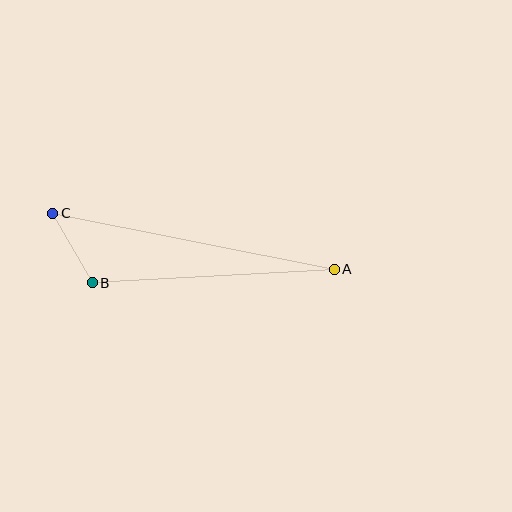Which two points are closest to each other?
Points B and C are closest to each other.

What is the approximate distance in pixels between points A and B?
The distance between A and B is approximately 243 pixels.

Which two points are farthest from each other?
Points A and C are farthest from each other.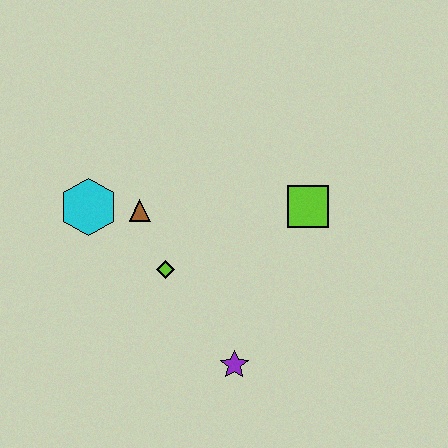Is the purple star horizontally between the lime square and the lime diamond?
Yes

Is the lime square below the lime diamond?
No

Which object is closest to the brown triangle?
The cyan hexagon is closest to the brown triangle.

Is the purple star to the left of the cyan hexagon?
No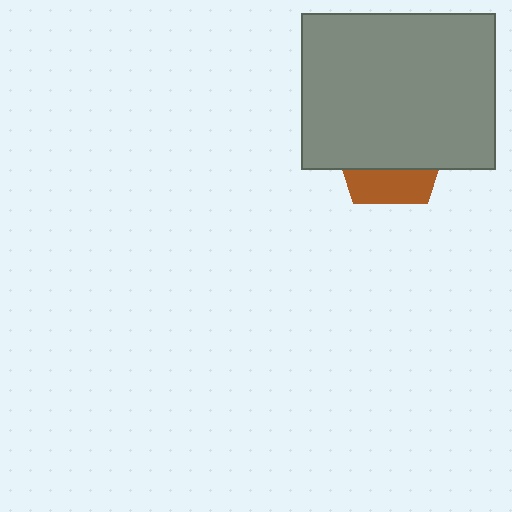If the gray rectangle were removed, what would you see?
You would see the complete brown pentagon.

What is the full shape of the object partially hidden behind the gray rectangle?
The partially hidden object is a brown pentagon.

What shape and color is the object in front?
The object in front is a gray rectangle.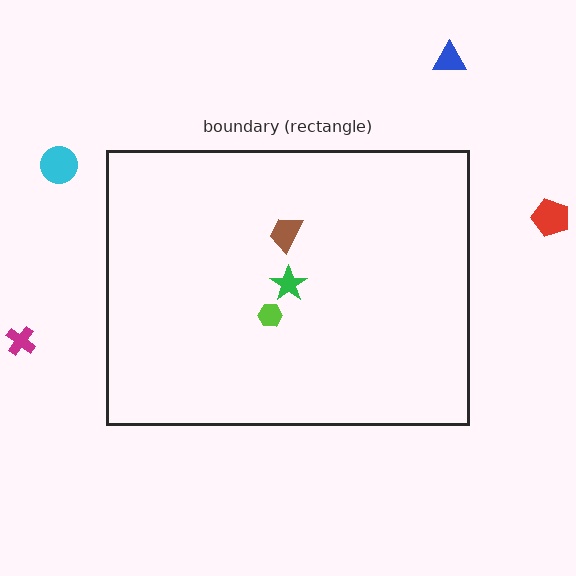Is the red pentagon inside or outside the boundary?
Outside.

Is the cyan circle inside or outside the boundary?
Outside.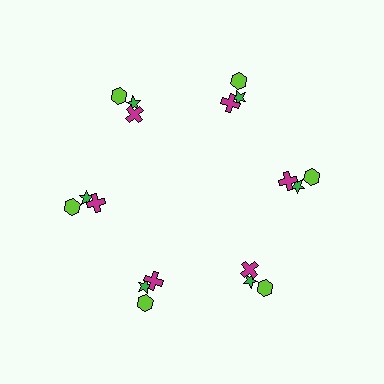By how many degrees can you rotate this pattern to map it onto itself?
The pattern maps onto itself every 60 degrees of rotation.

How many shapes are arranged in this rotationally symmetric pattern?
There are 18 shapes, arranged in 6 groups of 3.